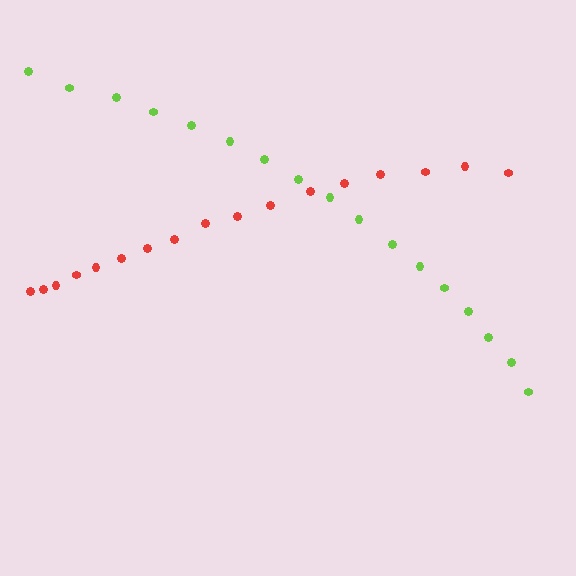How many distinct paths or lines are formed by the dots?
There are 2 distinct paths.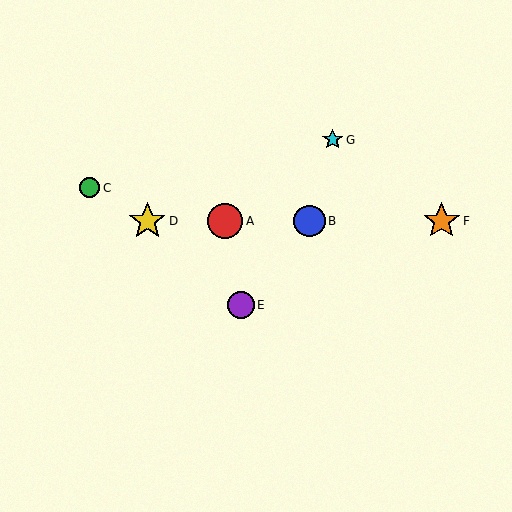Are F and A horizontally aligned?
Yes, both are at y≈221.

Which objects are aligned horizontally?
Objects A, B, D, F are aligned horizontally.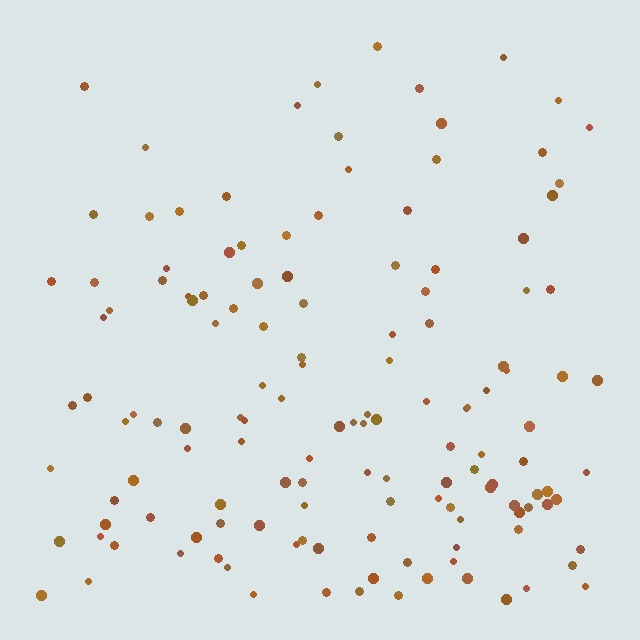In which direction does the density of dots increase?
From top to bottom, with the bottom side densest.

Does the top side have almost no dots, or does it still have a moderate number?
Still a moderate number, just noticeably fewer than the bottom.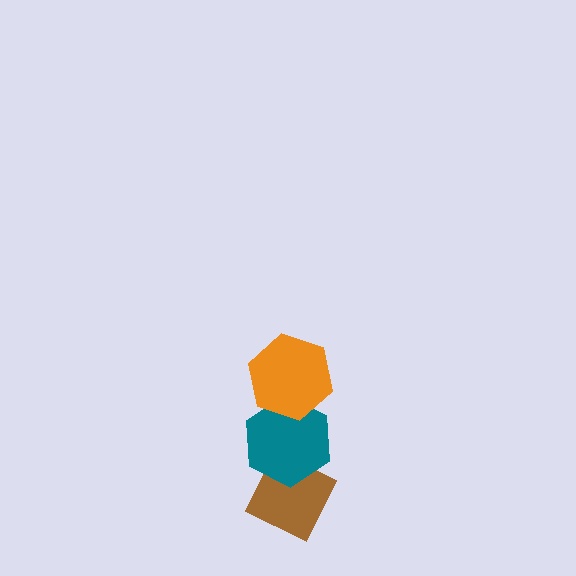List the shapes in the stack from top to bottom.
From top to bottom: the orange hexagon, the teal hexagon, the brown diamond.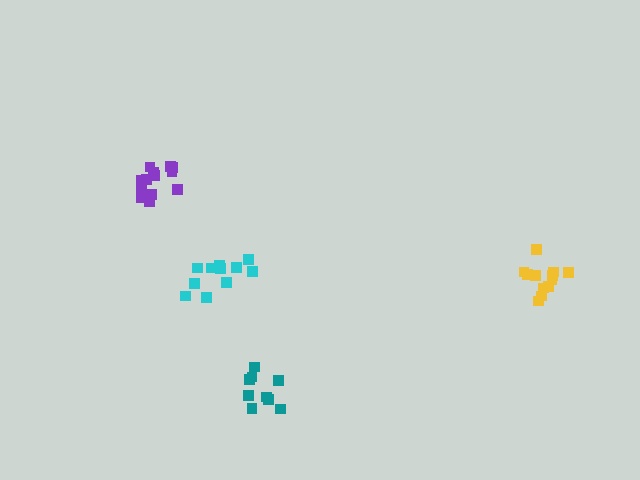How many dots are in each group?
Group 1: 12 dots, Group 2: 11 dots, Group 3: 13 dots, Group 4: 9 dots (45 total).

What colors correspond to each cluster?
The clusters are colored: yellow, cyan, purple, teal.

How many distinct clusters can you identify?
There are 4 distinct clusters.